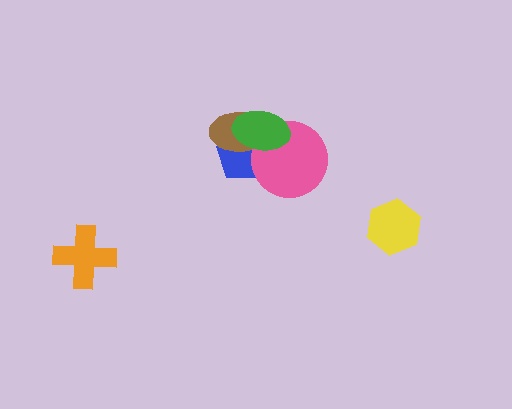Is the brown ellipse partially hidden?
Yes, it is partially covered by another shape.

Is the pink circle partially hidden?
Yes, it is partially covered by another shape.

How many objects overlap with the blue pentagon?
3 objects overlap with the blue pentagon.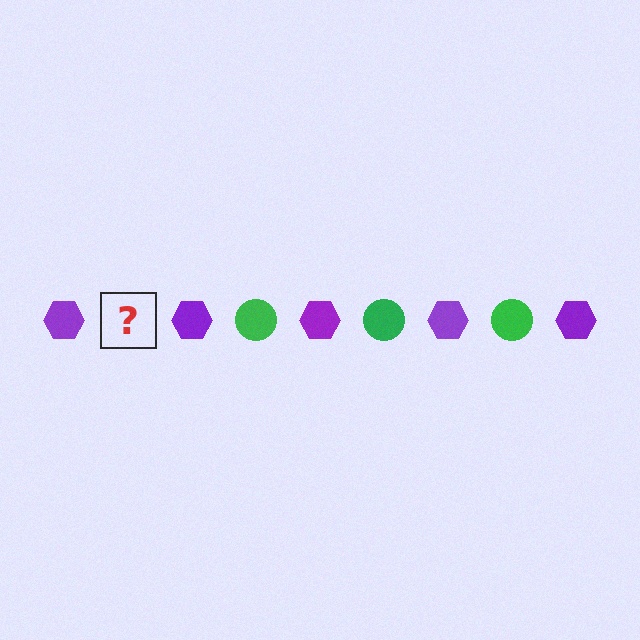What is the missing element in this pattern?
The missing element is a green circle.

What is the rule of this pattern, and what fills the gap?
The rule is that the pattern alternates between purple hexagon and green circle. The gap should be filled with a green circle.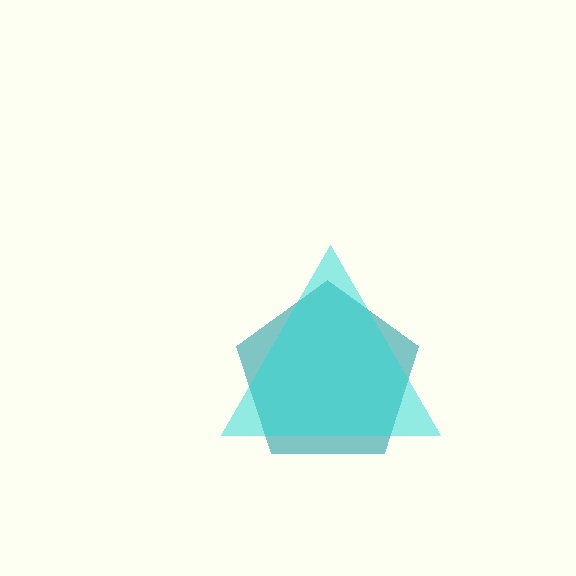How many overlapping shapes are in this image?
There are 2 overlapping shapes in the image.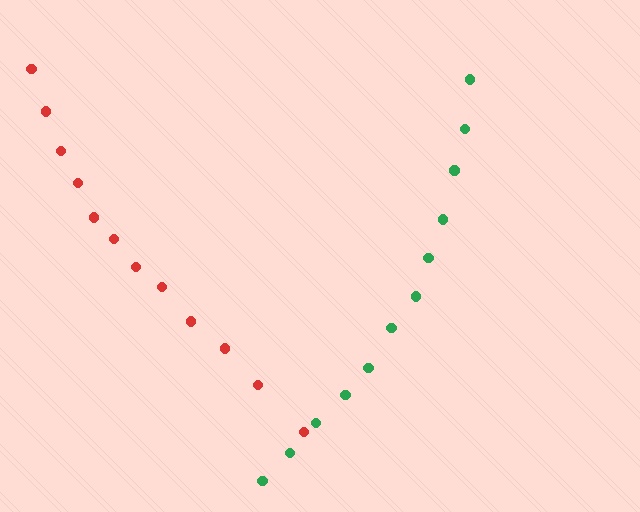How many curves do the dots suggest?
There are 2 distinct paths.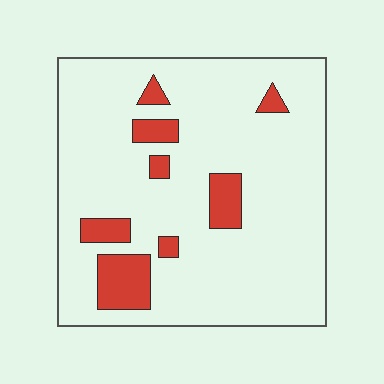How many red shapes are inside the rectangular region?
8.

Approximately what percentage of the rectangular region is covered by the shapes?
Approximately 15%.